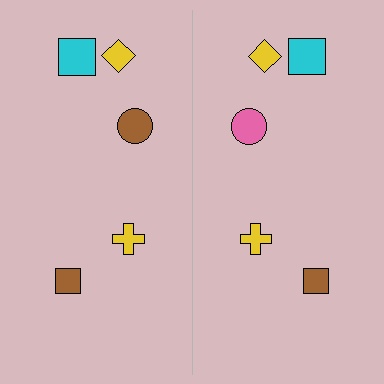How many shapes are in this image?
There are 10 shapes in this image.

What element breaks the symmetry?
The pink circle on the right side breaks the symmetry — its mirror counterpart is brown.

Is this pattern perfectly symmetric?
No, the pattern is not perfectly symmetric. The pink circle on the right side breaks the symmetry — its mirror counterpart is brown.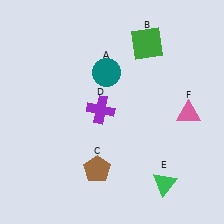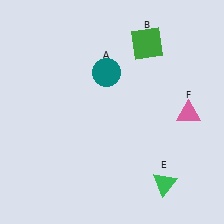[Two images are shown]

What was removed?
The brown pentagon (C), the purple cross (D) were removed in Image 2.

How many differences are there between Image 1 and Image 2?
There are 2 differences between the two images.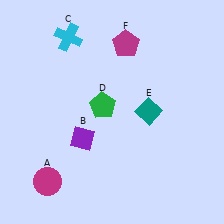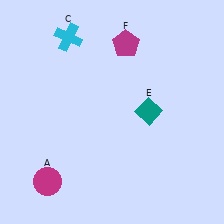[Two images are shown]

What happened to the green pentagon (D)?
The green pentagon (D) was removed in Image 2. It was in the top-left area of Image 1.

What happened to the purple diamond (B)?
The purple diamond (B) was removed in Image 2. It was in the bottom-left area of Image 1.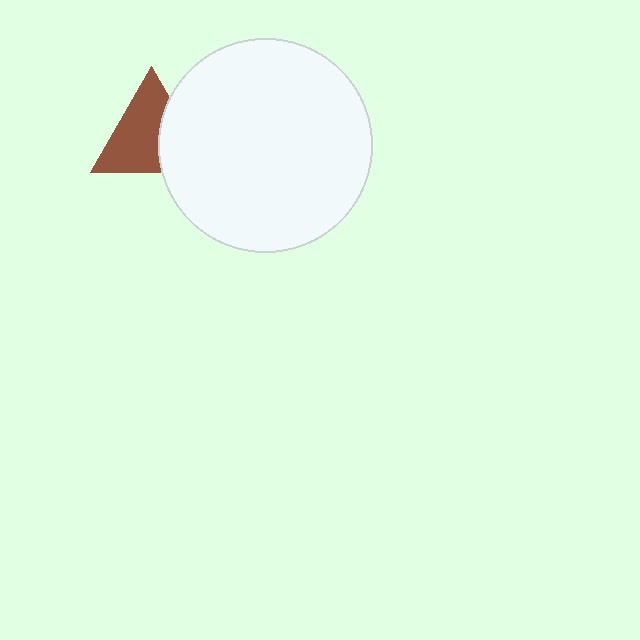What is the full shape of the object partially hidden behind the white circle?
The partially hidden object is a brown triangle.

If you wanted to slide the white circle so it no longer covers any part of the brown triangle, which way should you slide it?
Slide it right — that is the most direct way to separate the two shapes.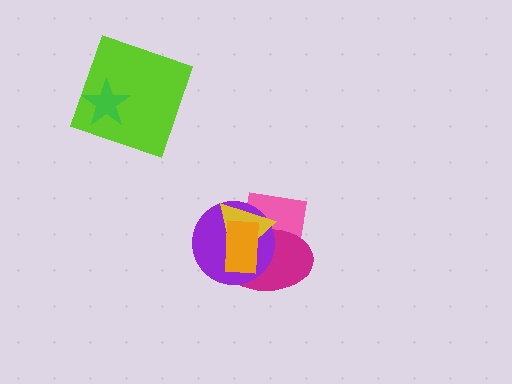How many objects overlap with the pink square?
4 objects overlap with the pink square.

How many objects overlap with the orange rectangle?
4 objects overlap with the orange rectangle.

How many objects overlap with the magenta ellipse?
4 objects overlap with the magenta ellipse.